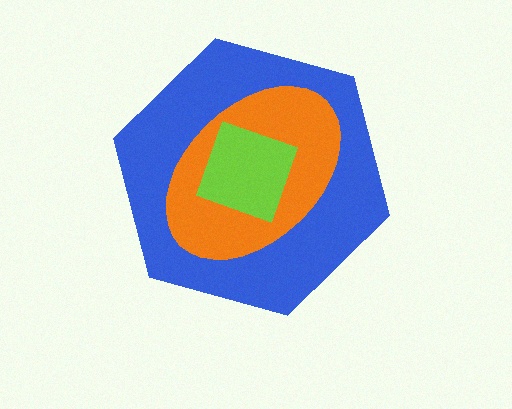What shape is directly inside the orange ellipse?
The lime square.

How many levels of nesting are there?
3.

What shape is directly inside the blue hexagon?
The orange ellipse.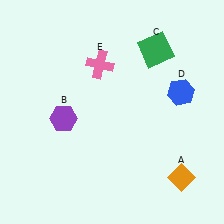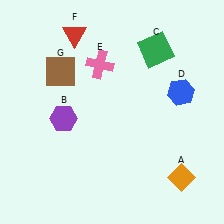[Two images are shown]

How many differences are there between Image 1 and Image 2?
There are 2 differences between the two images.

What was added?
A red triangle (F), a brown square (G) were added in Image 2.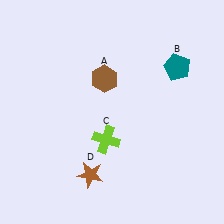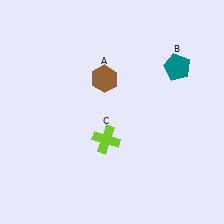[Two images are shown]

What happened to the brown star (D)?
The brown star (D) was removed in Image 2. It was in the bottom-left area of Image 1.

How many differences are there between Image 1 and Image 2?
There is 1 difference between the two images.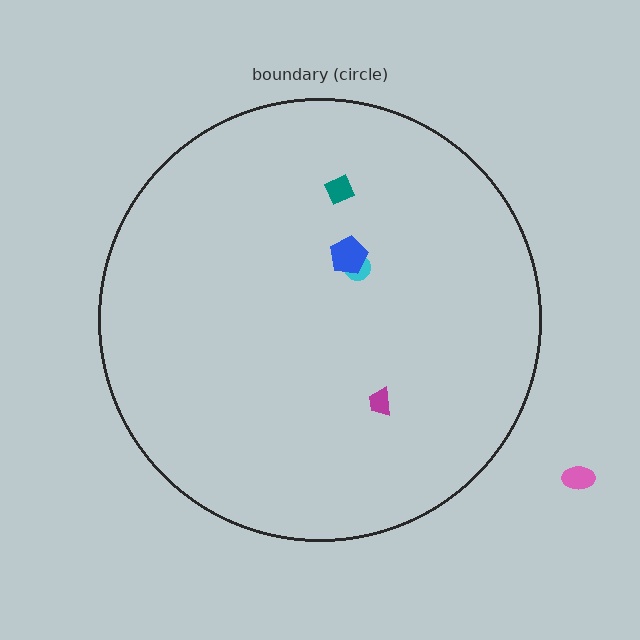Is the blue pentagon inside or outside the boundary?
Inside.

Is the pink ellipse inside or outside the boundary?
Outside.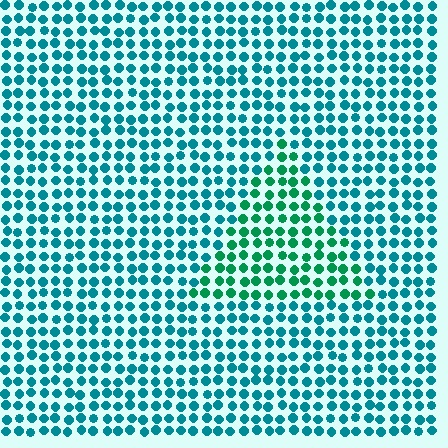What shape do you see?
I see a triangle.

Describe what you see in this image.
The image is filled with small teal elements in a uniform arrangement. A triangle-shaped region is visible where the elements are tinted to a slightly different hue, forming a subtle color boundary.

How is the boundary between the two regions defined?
The boundary is defined purely by a slight shift in hue (about 33 degrees). Spacing, size, and orientation are identical on both sides.